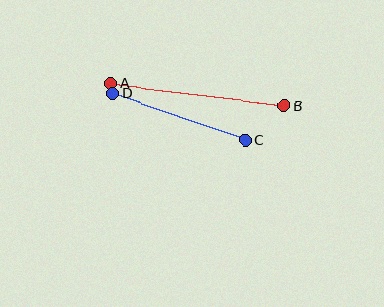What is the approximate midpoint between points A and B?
The midpoint is at approximately (197, 94) pixels.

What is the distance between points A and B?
The distance is approximately 175 pixels.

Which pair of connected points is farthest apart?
Points A and B are farthest apart.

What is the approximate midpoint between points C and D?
The midpoint is at approximately (179, 117) pixels.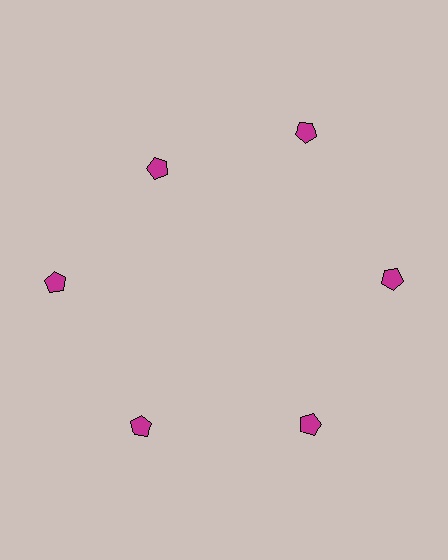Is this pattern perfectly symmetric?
No. The 6 magenta pentagons are arranged in a ring, but one element near the 11 o'clock position is pulled inward toward the center, breaking the 6-fold rotational symmetry.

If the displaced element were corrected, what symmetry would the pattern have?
It would have 6-fold rotational symmetry — the pattern would map onto itself every 60 degrees.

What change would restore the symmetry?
The symmetry would be restored by moving it outward, back onto the ring so that all 6 pentagons sit at equal angles and equal distance from the center.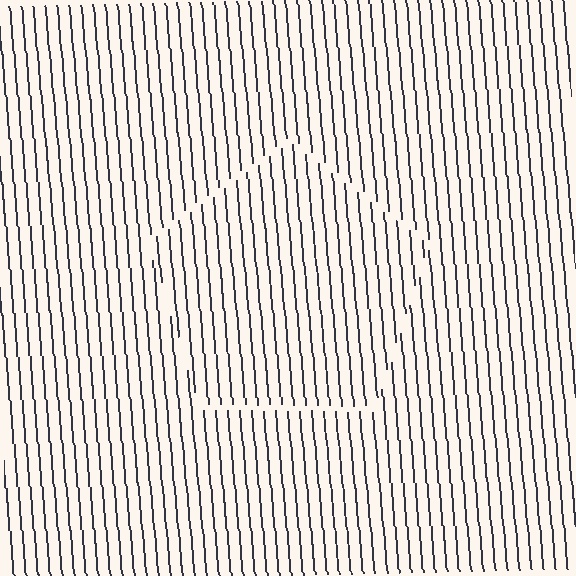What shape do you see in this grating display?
An illusory pentagon. The interior of the shape contains the same grating, shifted by half a period — the contour is defined by the phase discontinuity where line-ends from the inner and outer gratings abut.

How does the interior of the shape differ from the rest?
The interior of the shape contains the same grating, shifted by half a period — the contour is defined by the phase discontinuity where line-ends from the inner and outer gratings abut.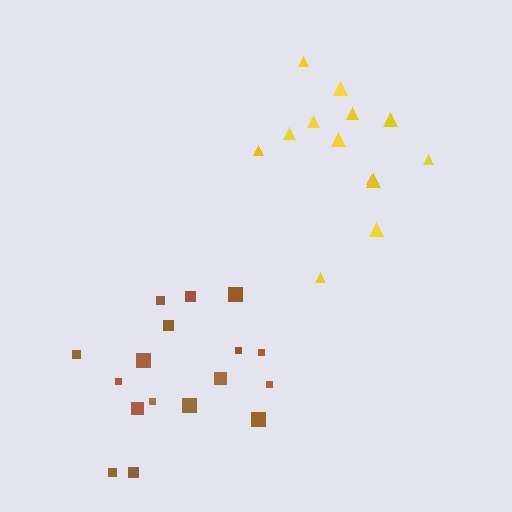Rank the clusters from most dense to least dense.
brown, yellow.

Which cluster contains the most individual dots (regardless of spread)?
Brown (17).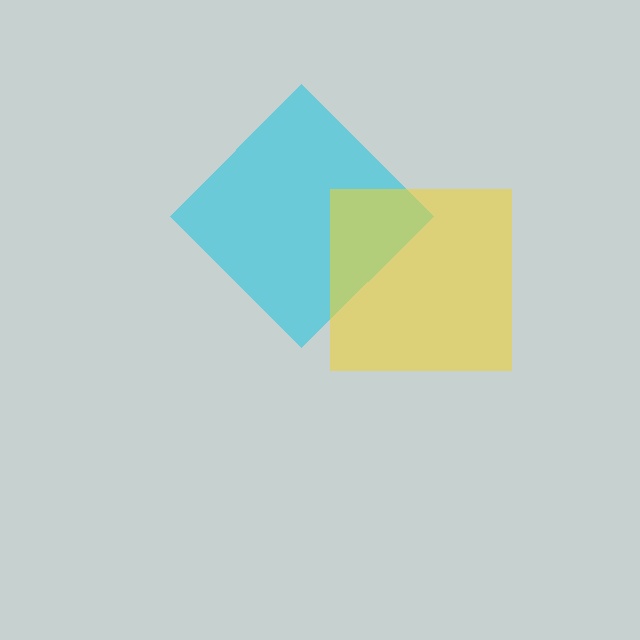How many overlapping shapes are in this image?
There are 2 overlapping shapes in the image.